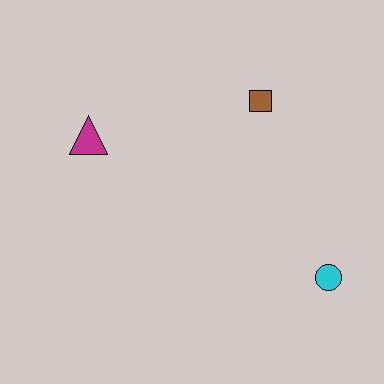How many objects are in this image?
There are 3 objects.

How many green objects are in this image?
There are no green objects.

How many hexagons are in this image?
There are no hexagons.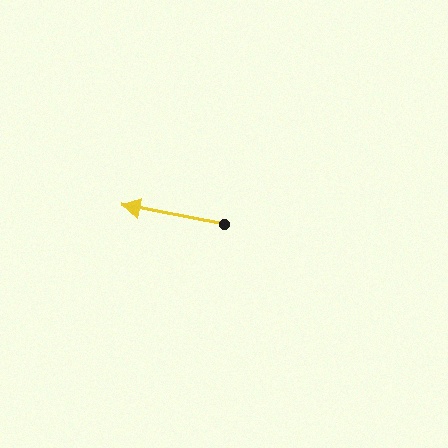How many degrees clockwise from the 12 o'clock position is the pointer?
Approximately 281 degrees.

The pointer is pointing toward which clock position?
Roughly 9 o'clock.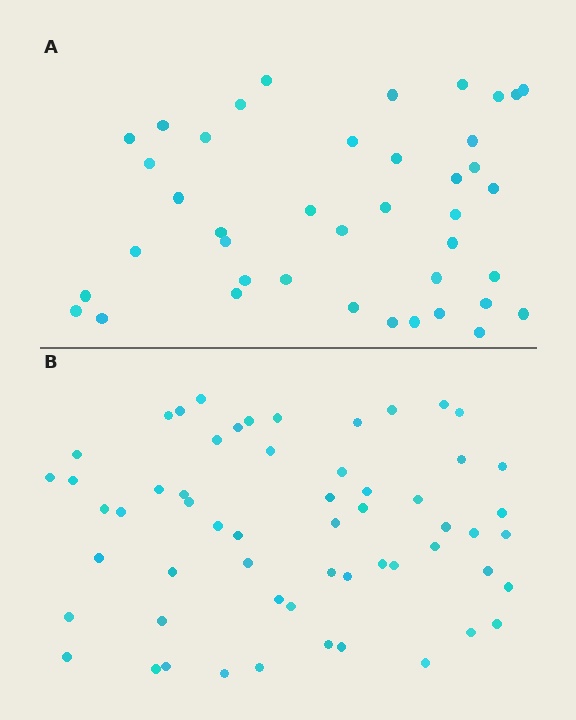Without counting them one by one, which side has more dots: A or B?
Region B (the bottom region) has more dots.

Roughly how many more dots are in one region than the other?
Region B has approximately 15 more dots than region A.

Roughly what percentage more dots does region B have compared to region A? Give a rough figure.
About 40% more.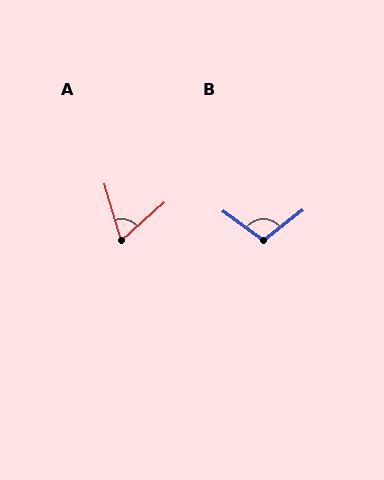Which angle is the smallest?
A, at approximately 65 degrees.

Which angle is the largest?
B, at approximately 106 degrees.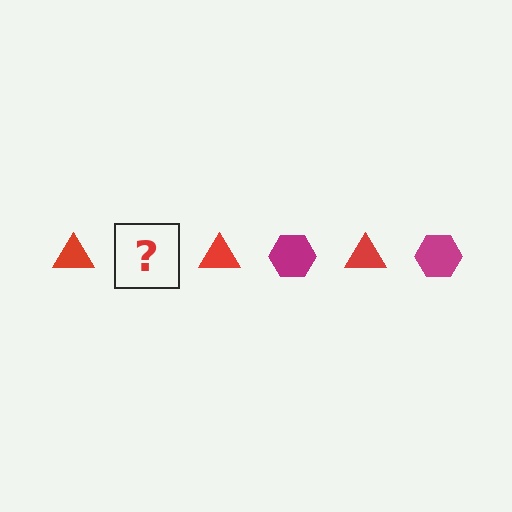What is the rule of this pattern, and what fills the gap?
The rule is that the pattern alternates between red triangle and magenta hexagon. The gap should be filled with a magenta hexagon.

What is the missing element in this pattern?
The missing element is a magenta hexagon.